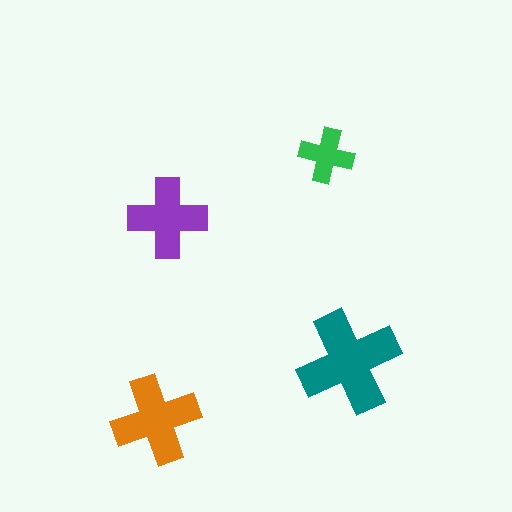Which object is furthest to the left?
The orange cross is leftmost.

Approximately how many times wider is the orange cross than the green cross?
About 1.5 times wider.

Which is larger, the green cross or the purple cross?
The purple one.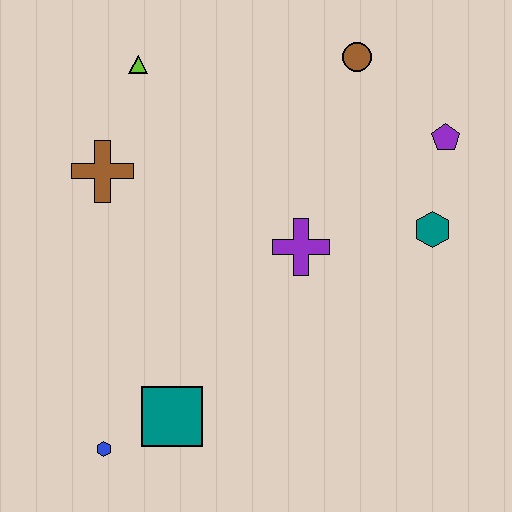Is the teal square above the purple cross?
No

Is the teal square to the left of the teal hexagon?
Yes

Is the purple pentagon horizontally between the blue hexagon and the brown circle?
No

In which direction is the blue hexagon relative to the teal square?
The blue hexagon is to the left of the teal square.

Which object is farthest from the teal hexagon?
The blue hexagon is farthest from the teal hexagon.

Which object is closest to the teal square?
The blue hexagon is closest to the teal square.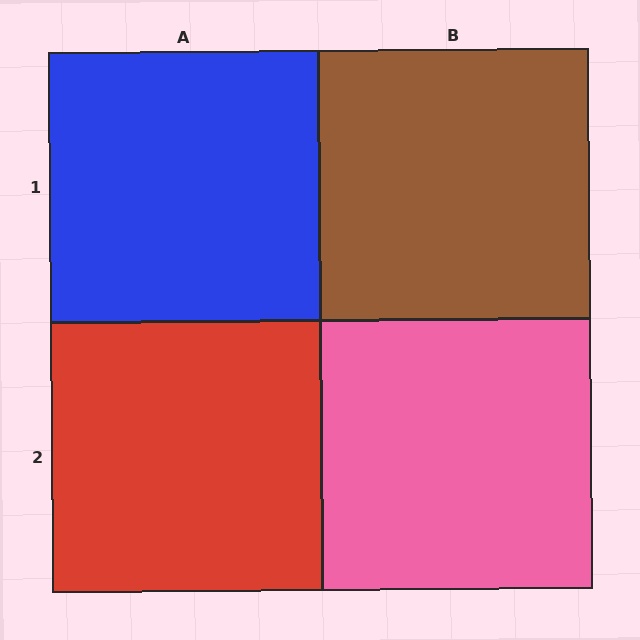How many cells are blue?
1 cell is blue.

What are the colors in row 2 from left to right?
Red, pink.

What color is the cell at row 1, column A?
Blue.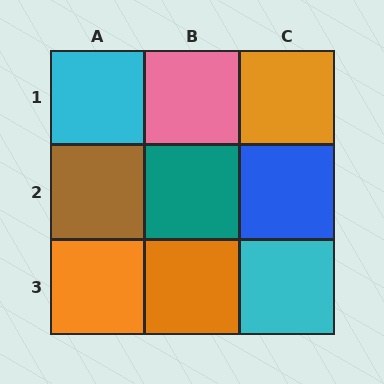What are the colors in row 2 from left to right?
Brown, teal, blue.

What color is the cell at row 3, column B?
Orange.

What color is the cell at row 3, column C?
Cyan.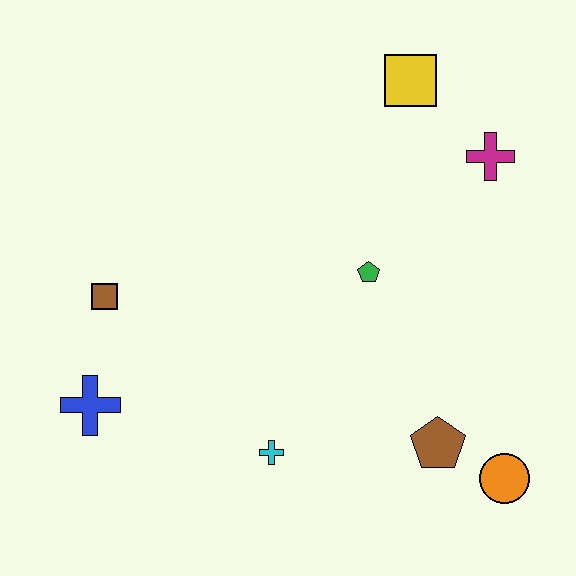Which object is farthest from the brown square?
The orange circle is farthest from the brown square.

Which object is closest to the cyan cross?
The brown pentagon is closest to the cyan cross.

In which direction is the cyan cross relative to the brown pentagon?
The cyan cross is to the left of the brown pentagon.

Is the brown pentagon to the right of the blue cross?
Yes